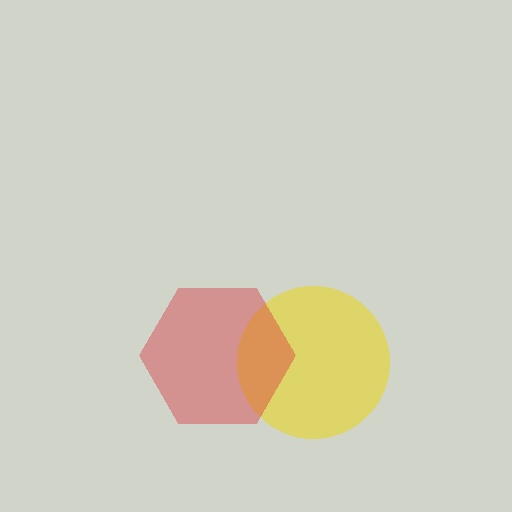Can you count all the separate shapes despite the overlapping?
Yes, there are 2 separate shapes.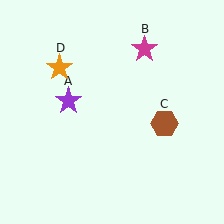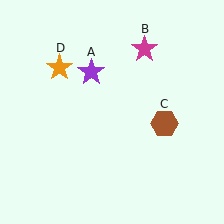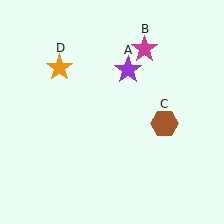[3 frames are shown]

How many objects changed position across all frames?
1 object changed position: purple star (object A).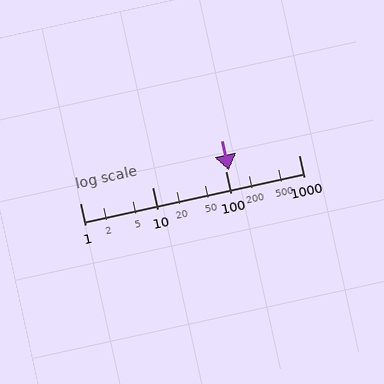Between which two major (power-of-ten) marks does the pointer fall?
The pointer is between 100 and 1000.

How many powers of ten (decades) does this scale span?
The scale spans 3 decades, from 1 to 1000.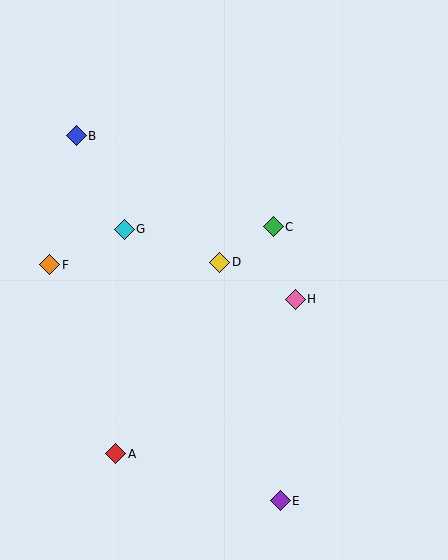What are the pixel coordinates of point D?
Point D is at (220, 262).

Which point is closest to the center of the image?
Point D at (220, 262) is closest to the center.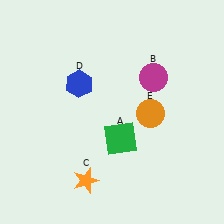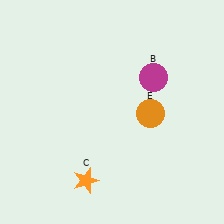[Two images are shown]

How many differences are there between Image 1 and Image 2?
There are 2 differences between the two images.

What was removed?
The green square (A), the blue hexagon (D) were removed in Image 2.